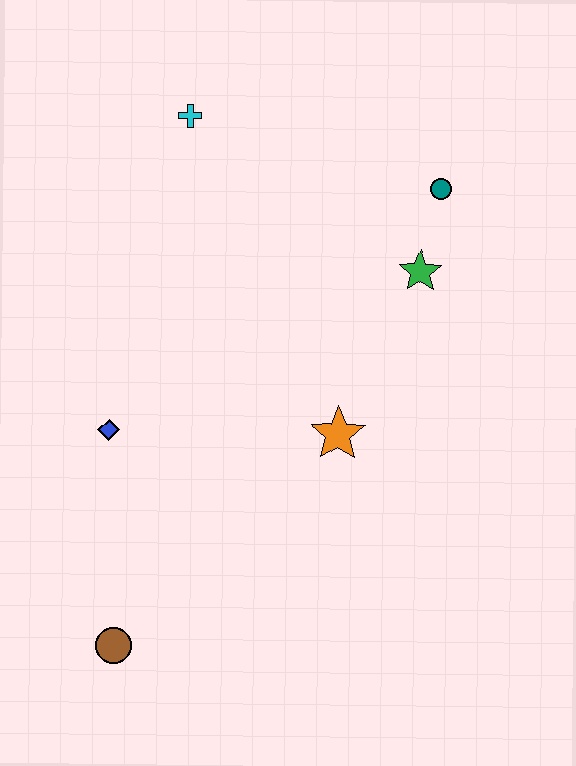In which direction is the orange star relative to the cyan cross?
The orange star is below the cyan cross.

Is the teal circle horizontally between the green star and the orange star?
No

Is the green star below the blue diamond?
No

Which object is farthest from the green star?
The brown circle is farthest from the green star.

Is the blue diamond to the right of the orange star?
No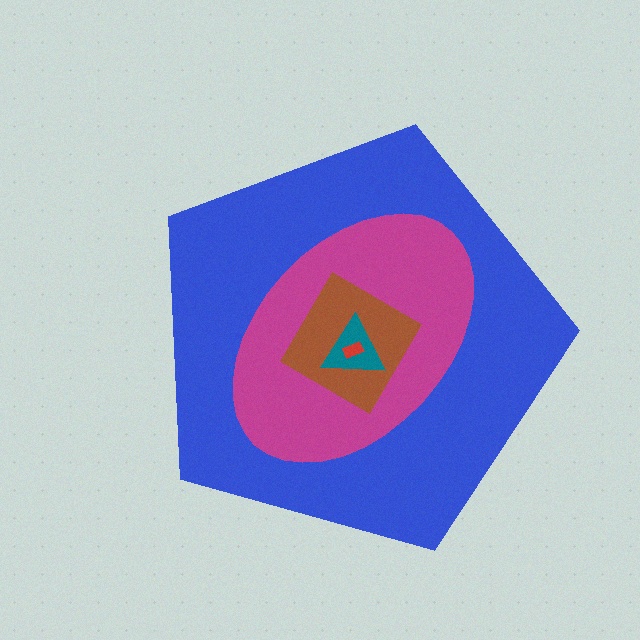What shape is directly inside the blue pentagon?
The magenta ellipse.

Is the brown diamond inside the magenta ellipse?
Yes.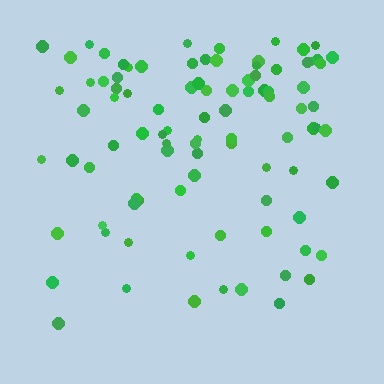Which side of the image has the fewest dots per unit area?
The bottom.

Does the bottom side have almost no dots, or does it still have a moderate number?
Still a moderate number, just noticeably fewer than the top.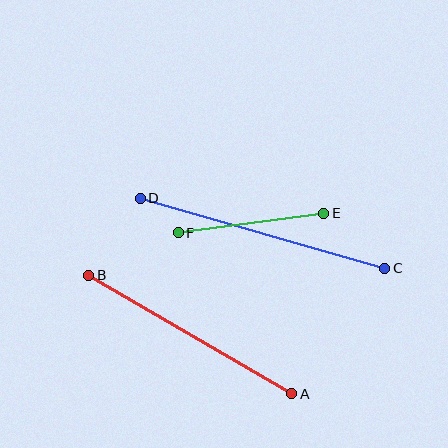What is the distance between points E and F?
The distance is approximately 146 pixels.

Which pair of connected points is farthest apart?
Points C and D are farthest apart.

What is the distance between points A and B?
The distance is approximately 235 pixels.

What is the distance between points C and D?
The distance is approximately 254 pixels.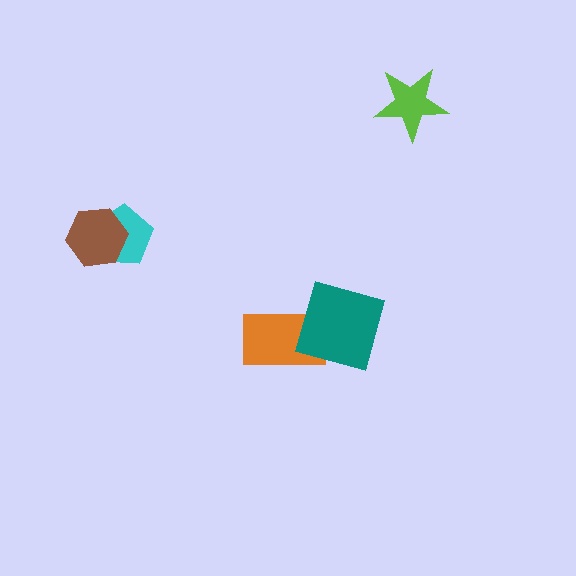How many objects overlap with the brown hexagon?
1 object overlaps with the brown hexagon.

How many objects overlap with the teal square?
1 object overlaps with the teal square.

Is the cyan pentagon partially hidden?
Yes, it is partially covered by another shape.